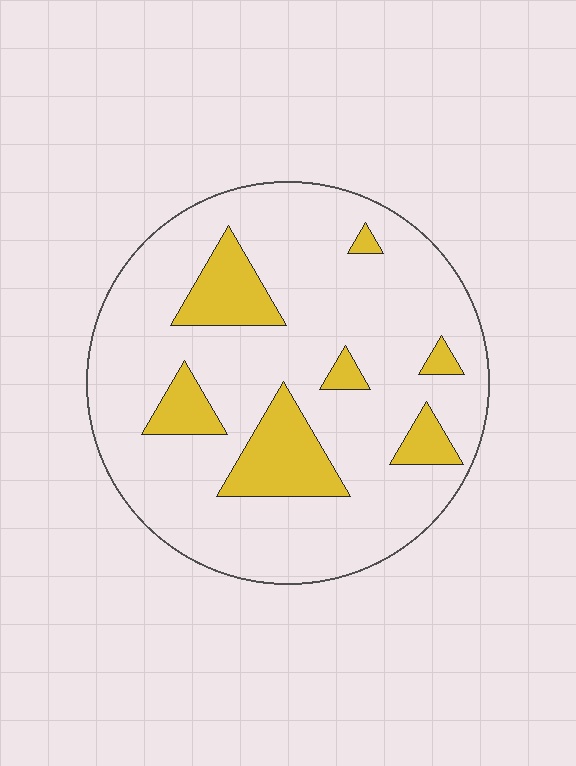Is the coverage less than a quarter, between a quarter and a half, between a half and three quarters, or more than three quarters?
Less than a quarter.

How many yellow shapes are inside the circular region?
7.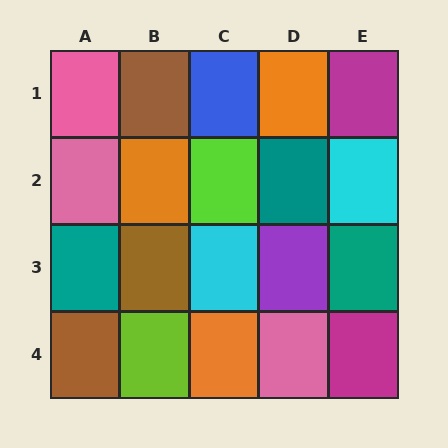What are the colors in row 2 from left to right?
Pink, orange, lime, teal, cyan.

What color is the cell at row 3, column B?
Brown.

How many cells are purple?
1 cell is purple.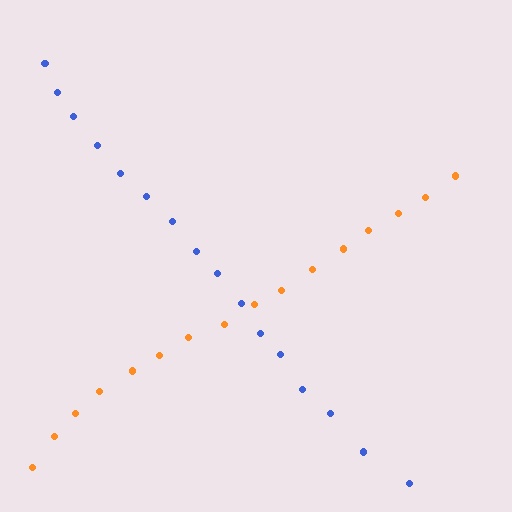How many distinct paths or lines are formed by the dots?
There are 2 distinct paths.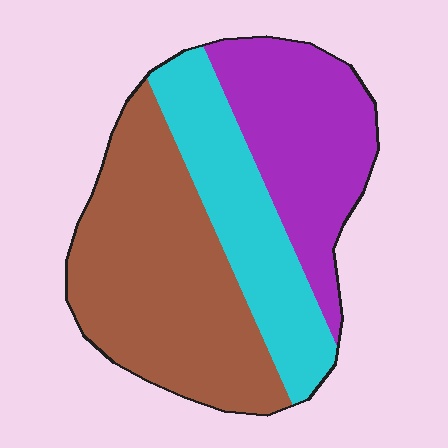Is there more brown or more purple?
Brown.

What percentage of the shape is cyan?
Cyan covers 26% of the shape.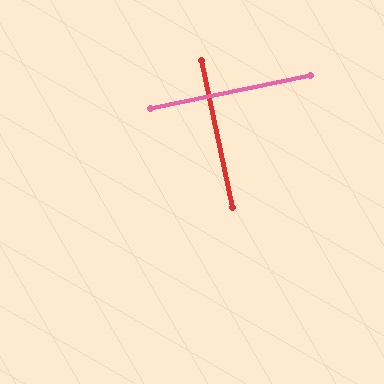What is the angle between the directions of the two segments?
Approximately 90 degrees.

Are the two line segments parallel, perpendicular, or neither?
Perpendicular — they meet at approximately 90°.